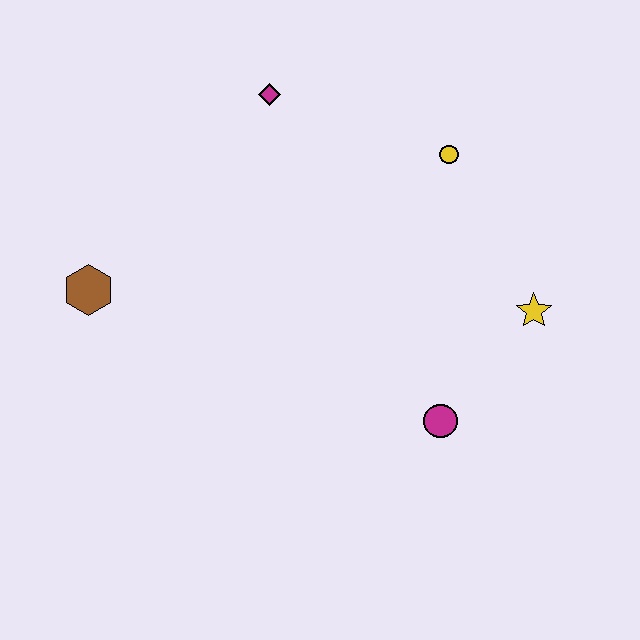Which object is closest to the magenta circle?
The yellow star is closest to the magenta circle.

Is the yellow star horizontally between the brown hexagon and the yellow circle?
No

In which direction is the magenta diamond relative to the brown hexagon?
The magenta diamond is above the brown hexagon.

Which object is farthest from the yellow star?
The brown hexagon is farthest from the yellow star.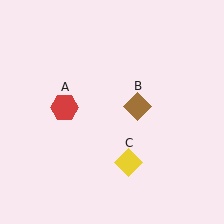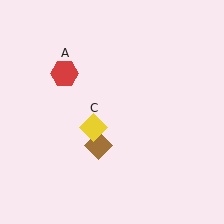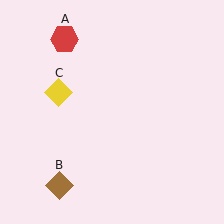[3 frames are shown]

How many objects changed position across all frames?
3 objects changed position: red hexagon (object A), brown diamond (object B), yellow diamond (object C).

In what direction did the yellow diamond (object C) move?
The yellow diamond (object C) moved up and to the left.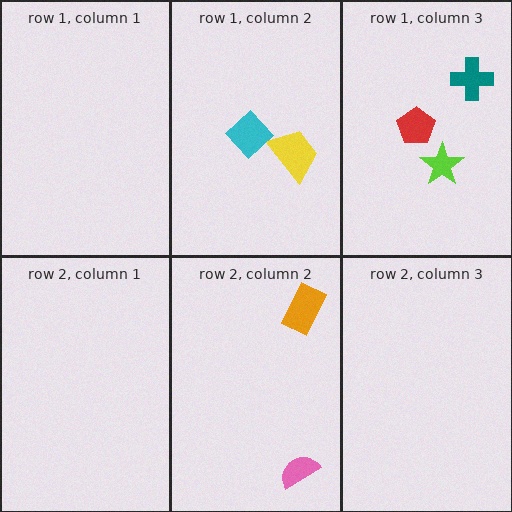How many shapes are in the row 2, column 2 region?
2.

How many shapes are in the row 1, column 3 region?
3.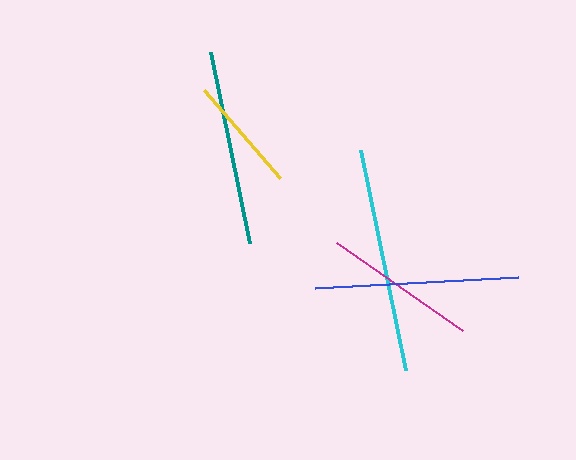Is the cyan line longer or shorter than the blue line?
The cyan line is longer than the blue line.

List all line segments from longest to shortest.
From longest to shortest: cyan, blue, teal, magenta, yellow.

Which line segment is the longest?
The cyan line is the longest at approximately 225 pixels.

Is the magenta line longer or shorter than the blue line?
The blue line is longer than the magenta line.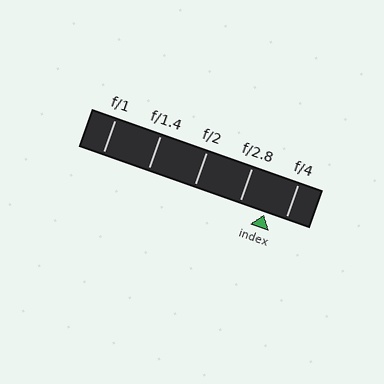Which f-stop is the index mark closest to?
The index mark is closest to f/4.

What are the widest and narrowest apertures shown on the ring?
The widest aperture shown is f/1 and the narrowest is f/4.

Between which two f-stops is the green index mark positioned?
The index mark is between f/2.8 and f/4.